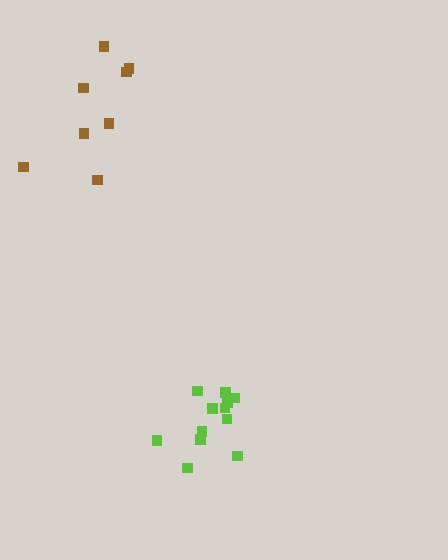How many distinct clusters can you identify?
There are 2 distinct clusters.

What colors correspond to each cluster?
The clusters are colored: lime, brown.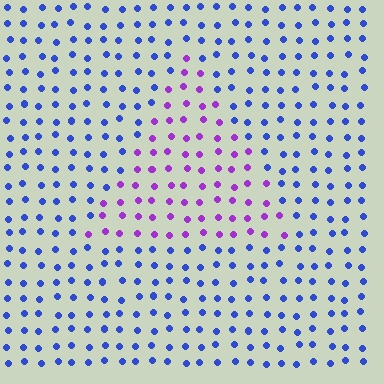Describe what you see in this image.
The image is filled with small blue elements in a uniform arrangement. A triangle-shaped region is visible where the elements are tinted to a slightly different hue, forming a subtle color boundary.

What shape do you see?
I see a triangle.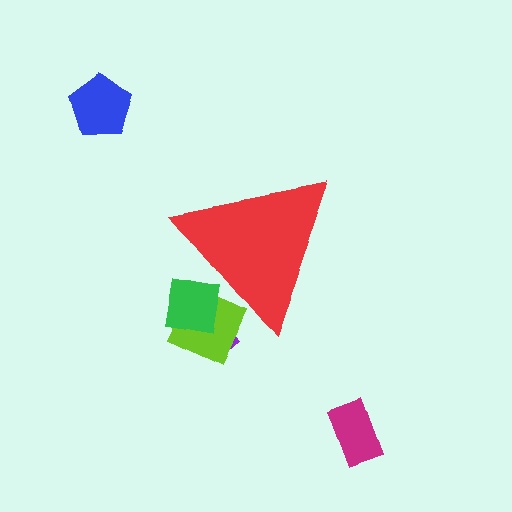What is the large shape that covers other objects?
A red triangle.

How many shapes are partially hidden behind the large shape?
3 shapes are partially hidden.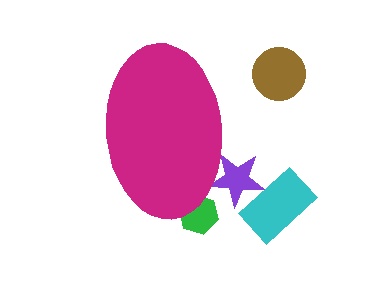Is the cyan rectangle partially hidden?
No, the cyan rectangle is fully visible.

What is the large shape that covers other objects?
A magenta ellipse.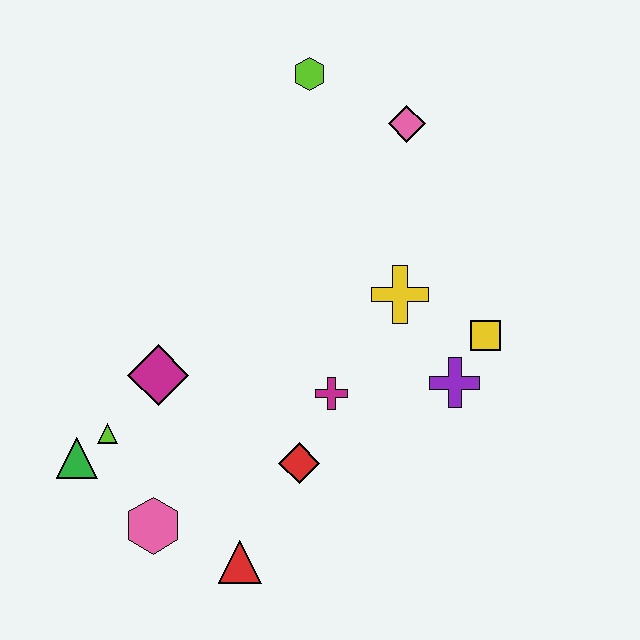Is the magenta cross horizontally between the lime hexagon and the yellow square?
Yes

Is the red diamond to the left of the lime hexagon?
Yes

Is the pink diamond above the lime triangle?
Yes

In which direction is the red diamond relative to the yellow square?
The red diamond is to the left of the yellow square.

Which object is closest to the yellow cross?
The yellow square is closest to the yellow cross.